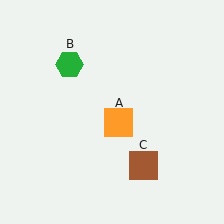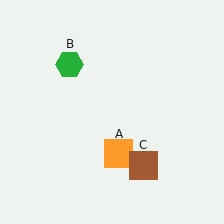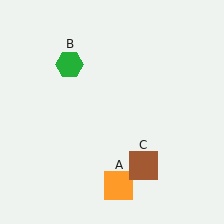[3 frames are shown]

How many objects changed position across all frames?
1 object changed position: orange square (object A).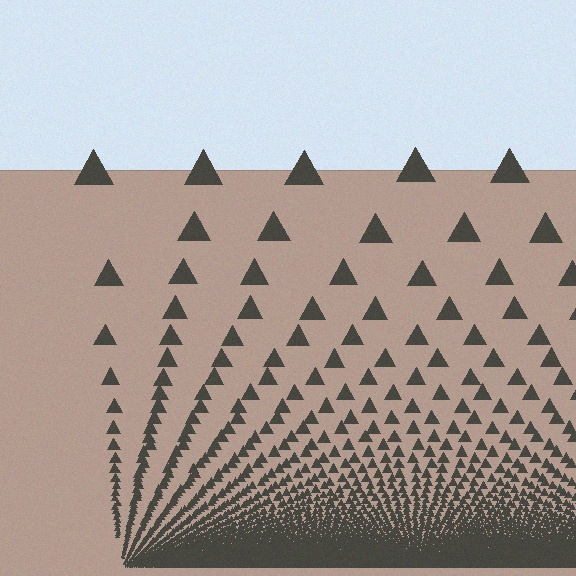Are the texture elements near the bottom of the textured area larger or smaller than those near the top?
Smaller. The gradient is inverted — elements near the bottom are smaller and denser.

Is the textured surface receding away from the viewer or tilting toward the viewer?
The surface appears to tilt toward the viewer. Texture elements get larger and sparser toward the top.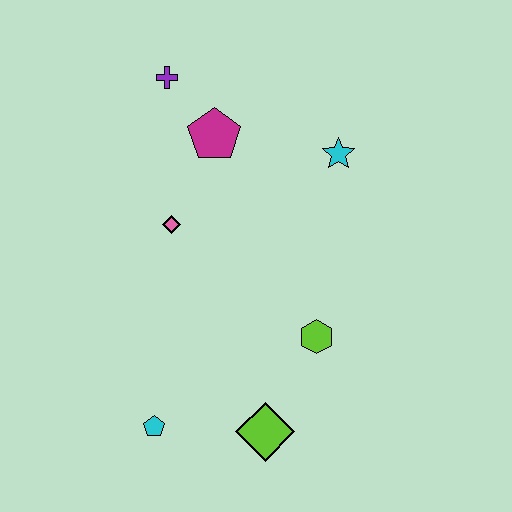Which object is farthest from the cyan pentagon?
The purple cross is farthest from the cyan pentagon.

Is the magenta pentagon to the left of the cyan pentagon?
No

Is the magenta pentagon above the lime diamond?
Yes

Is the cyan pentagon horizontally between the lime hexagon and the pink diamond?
No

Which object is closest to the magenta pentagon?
The purple cross is closest to the magenta pentagon.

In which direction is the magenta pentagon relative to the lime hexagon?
The magenta pentagon is above the lime hexagon.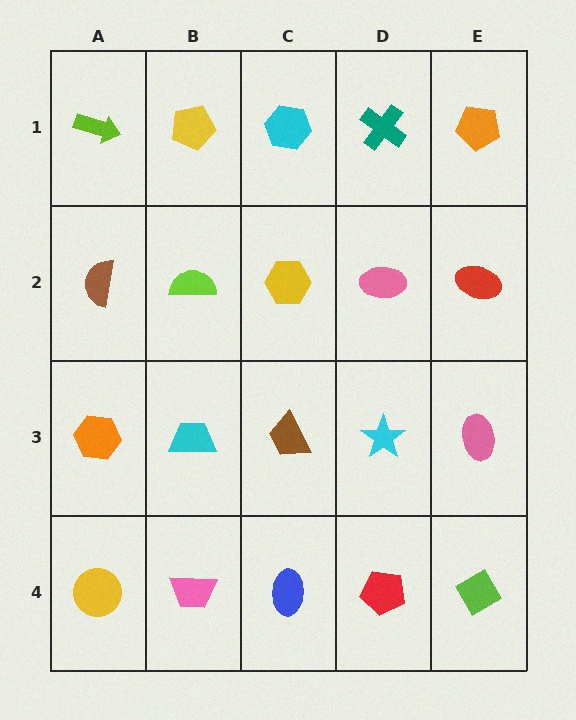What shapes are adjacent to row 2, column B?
A yellow pentagon (row 1, column B), a cyan trapezoid (row 3, column B), a brown semicircle (row 2, column A), a yellow hexagon (row 2, column C).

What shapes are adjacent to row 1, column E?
A red ellipse (row 2, column E), a teal cross (row 1, column D).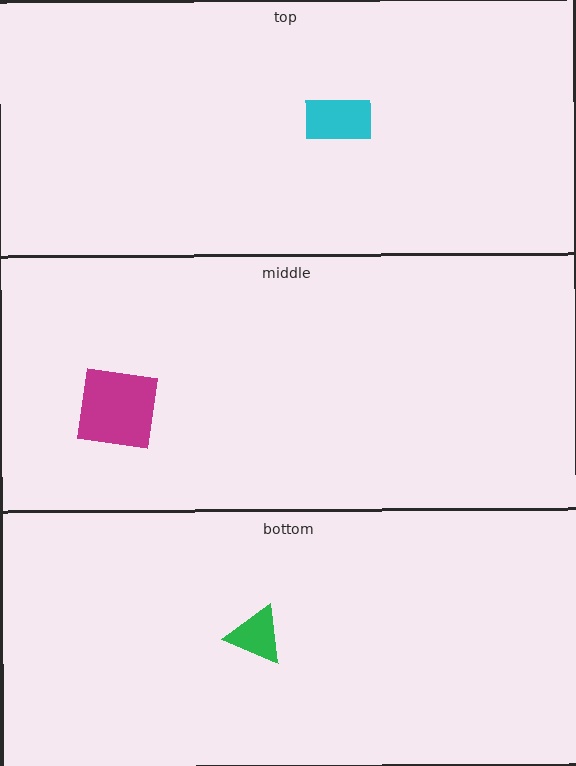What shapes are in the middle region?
The magenta square.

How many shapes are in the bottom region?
1.